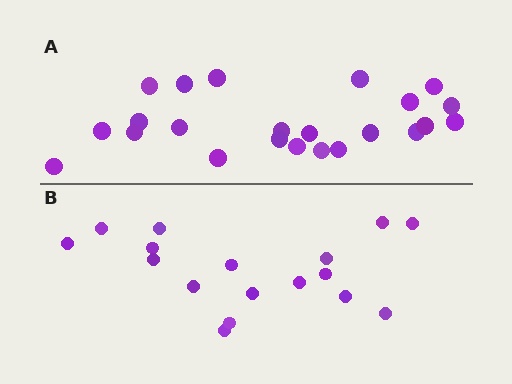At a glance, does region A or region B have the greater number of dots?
Region A (the top region) has more dots.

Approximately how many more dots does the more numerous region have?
Region A has about 6 more dots than region B.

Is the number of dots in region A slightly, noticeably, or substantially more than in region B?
Region A has noticeably more, but not dramatically so. The ratio is roughly 1.4 to 1.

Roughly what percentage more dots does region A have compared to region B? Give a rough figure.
About 35% more.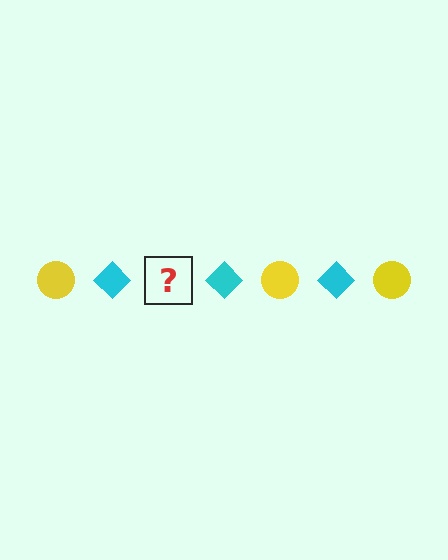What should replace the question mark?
The question mark should be replaced with a yellow circle.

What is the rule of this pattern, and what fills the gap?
The rule is that the pattern alternates between yellow circle and cyan diamond. The gap should be filled with a yellow circle.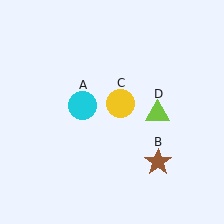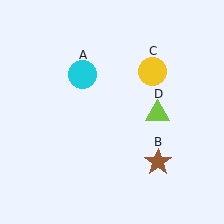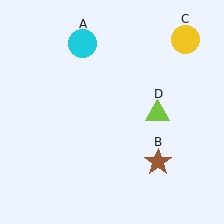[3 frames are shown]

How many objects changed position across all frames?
2 objects changed position: cyan circle (object A), yellow circle (object C).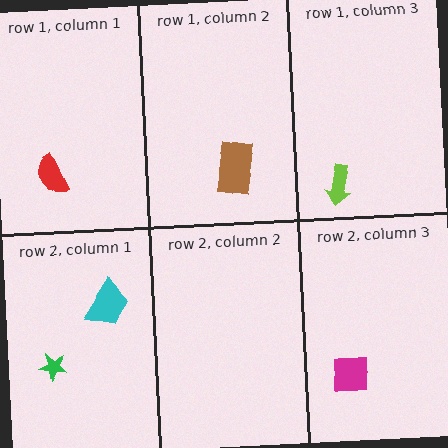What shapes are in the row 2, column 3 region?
The magenta square.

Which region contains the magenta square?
The row 2, column 3 region.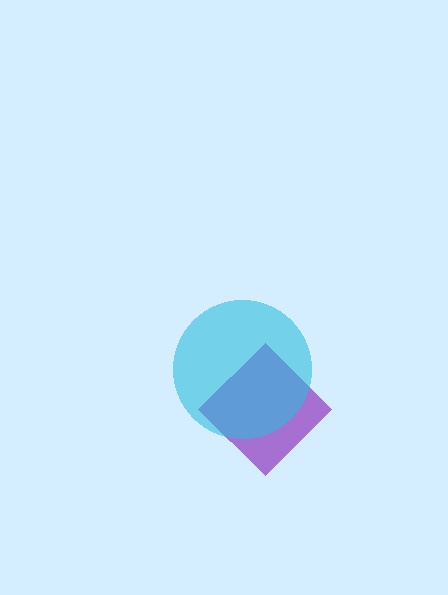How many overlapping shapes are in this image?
There are 2 overlapping shapes in the image.